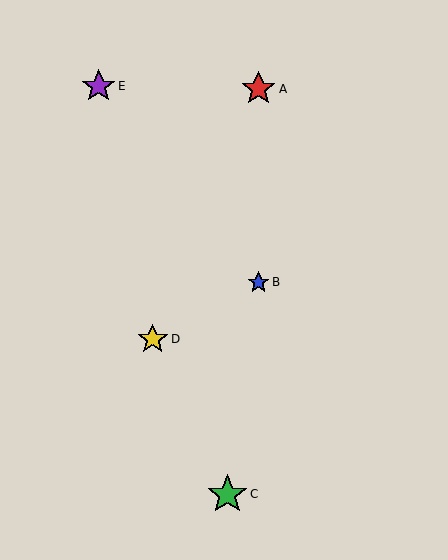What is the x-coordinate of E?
Object E is at x≈99.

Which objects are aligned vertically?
Objects A, B are aligned vertically.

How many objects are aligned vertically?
2 objects (A, B) are aligned vertically.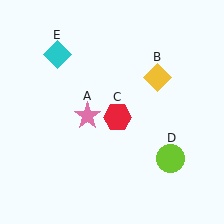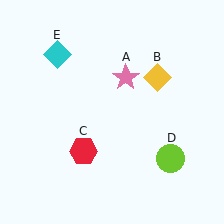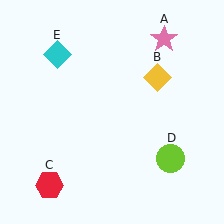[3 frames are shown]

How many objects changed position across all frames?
2 objects changed position: pink star (object A), red hexagon (object C).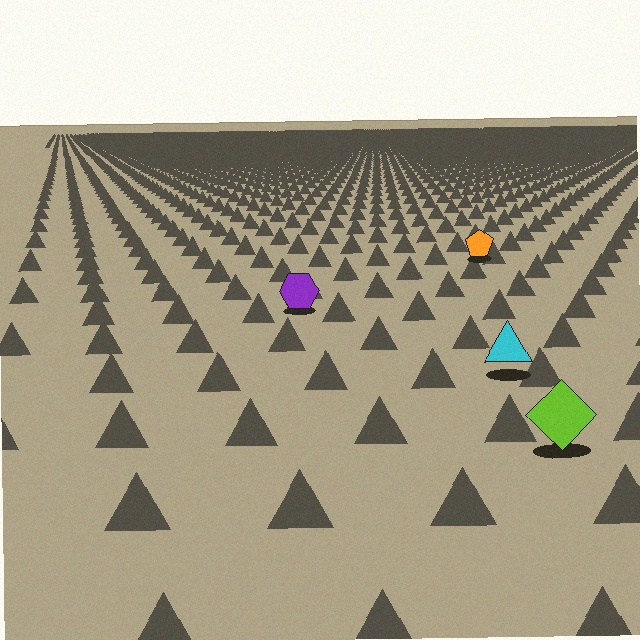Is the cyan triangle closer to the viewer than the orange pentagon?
Yes. The cyan triangle is closer — you can tell from the texture gradient: the ground texture is coarser near it.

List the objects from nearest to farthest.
From nearest to farthest: the lime diamond, the cyan triangle, the purple hexagon, the orange pentagon.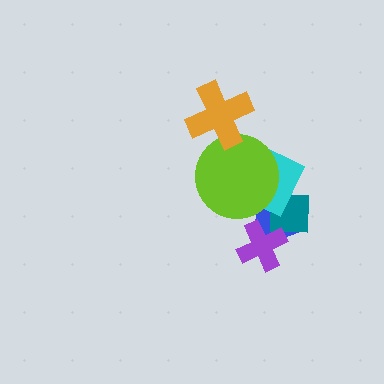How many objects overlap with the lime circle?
3 objects overlap with the lime circle.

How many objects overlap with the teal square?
3 objects overlap with the teal square.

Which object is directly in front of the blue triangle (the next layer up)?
The teal square is directly in front of the blue triangle.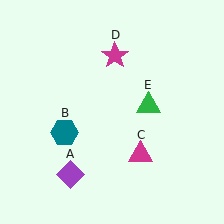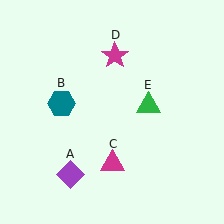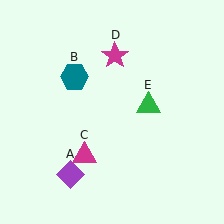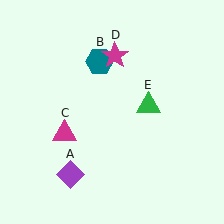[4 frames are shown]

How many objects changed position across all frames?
2 objects changed position: teal hexagon (object B), magenta triangle (object C).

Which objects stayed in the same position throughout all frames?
Purple diamond (object A) and magenta star (object D) and green triangle (object E) remained stationary.